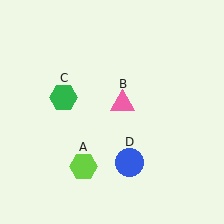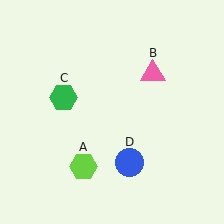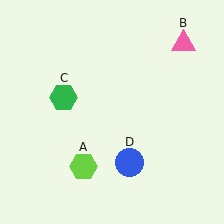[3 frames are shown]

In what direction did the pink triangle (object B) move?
The pink triangle (object B) moved up and to the right.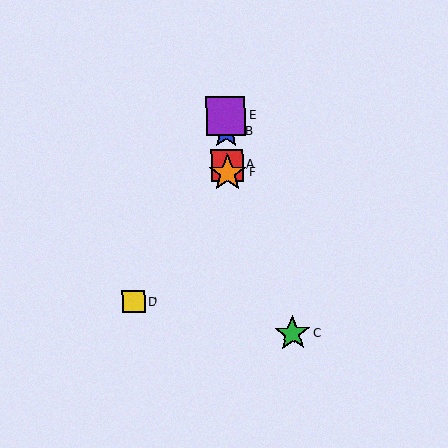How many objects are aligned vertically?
4 objects (A, B, E, F) are aligned vertically.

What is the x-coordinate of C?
Object C is at x≈293.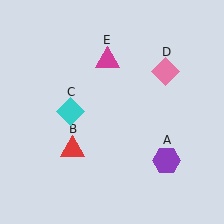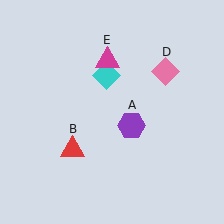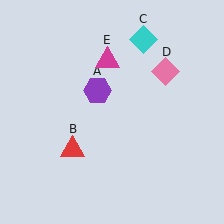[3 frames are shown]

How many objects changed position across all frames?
2 objects changed position: purple hexagon (object A), cyan diamond (object C).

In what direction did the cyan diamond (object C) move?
The cyan diamond (object C) moved up and to the right.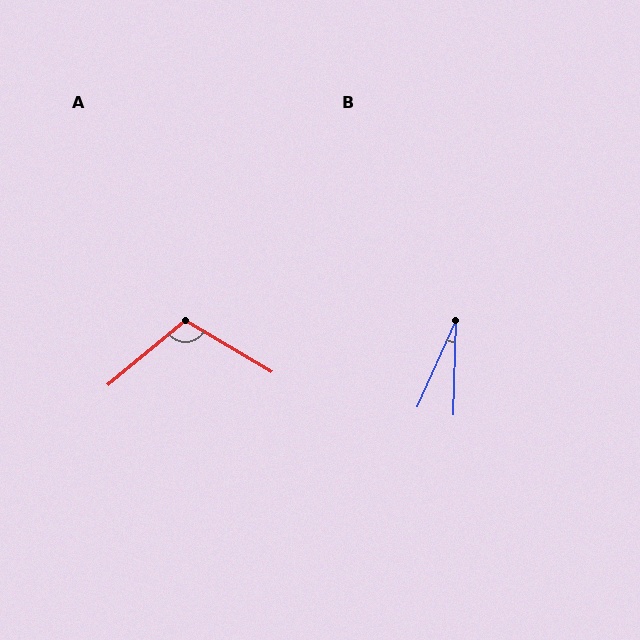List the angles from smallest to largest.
B (23°), A (109°).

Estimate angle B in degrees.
Approximately 23 degrees.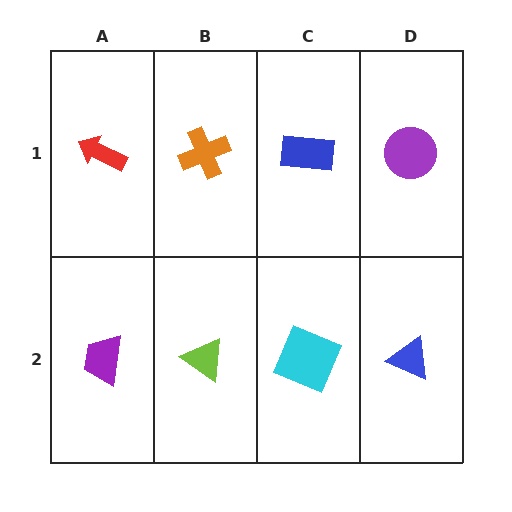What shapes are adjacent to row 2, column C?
A blue rectangle (row 1, column C), a lime triangle (row 2, column B), a blue triangle (row 2, column D).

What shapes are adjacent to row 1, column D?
A blue triangle (row 2, column D), a blue rectangle (row 1, column C).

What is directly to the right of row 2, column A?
A lime triangle.